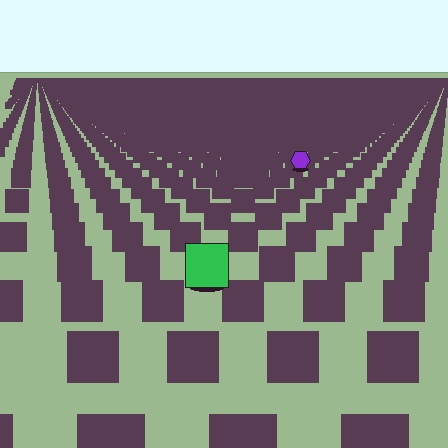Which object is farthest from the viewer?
The purple hexagon is farthest from the viewer. It appears smaller and the ground texture around it is denser.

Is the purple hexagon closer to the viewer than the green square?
No. The green square is closer — you can tell from the texture gradient: the ground texture is coarser near it.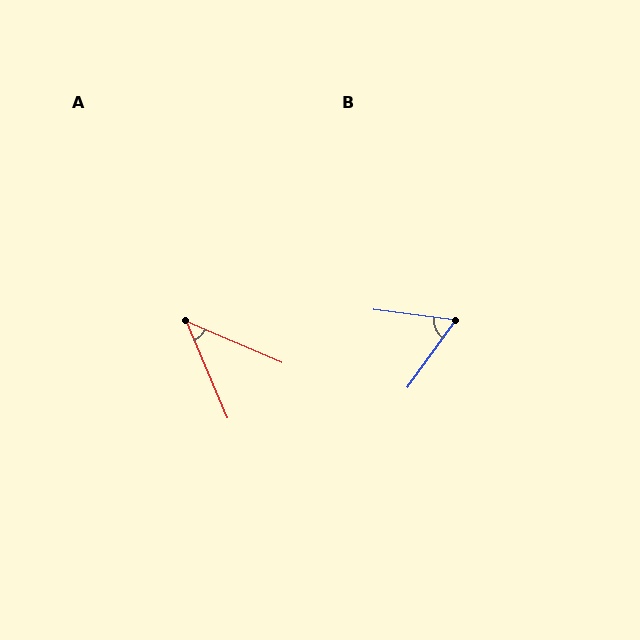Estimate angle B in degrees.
Approximately 62 degrees.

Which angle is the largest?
B, at approximately 62 degrees.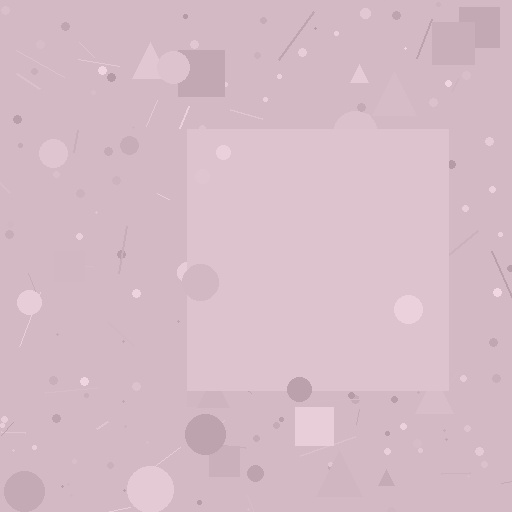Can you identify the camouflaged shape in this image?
The camouflaged shape is a square.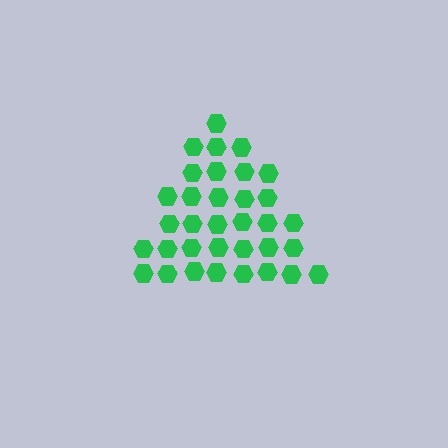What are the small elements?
The small elements are hexagons.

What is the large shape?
The large shape is a triangle.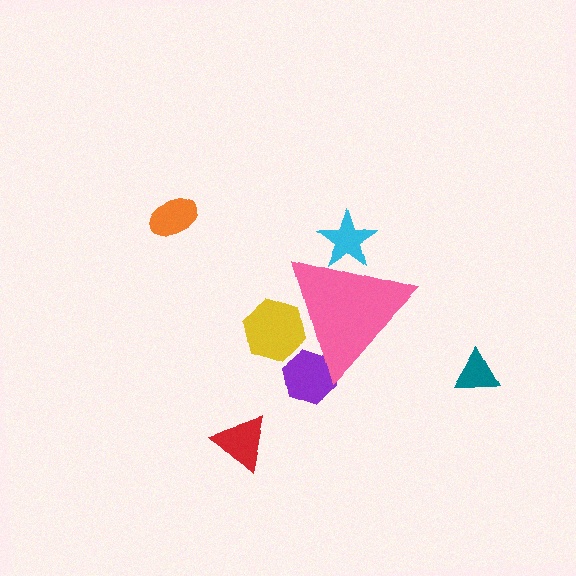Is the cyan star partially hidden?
Yes, the cyan star is partially hidden behind the pink triangle.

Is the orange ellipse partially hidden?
No, the orange ellipse is fully visible.